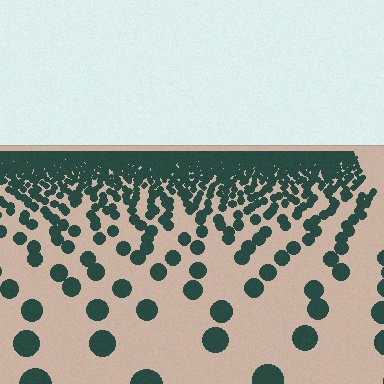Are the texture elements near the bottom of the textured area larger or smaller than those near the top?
Larger. Near the bottom, elements are closer to the viewer and appear at a bigger on-screen size.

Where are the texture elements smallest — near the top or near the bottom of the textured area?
Near the top.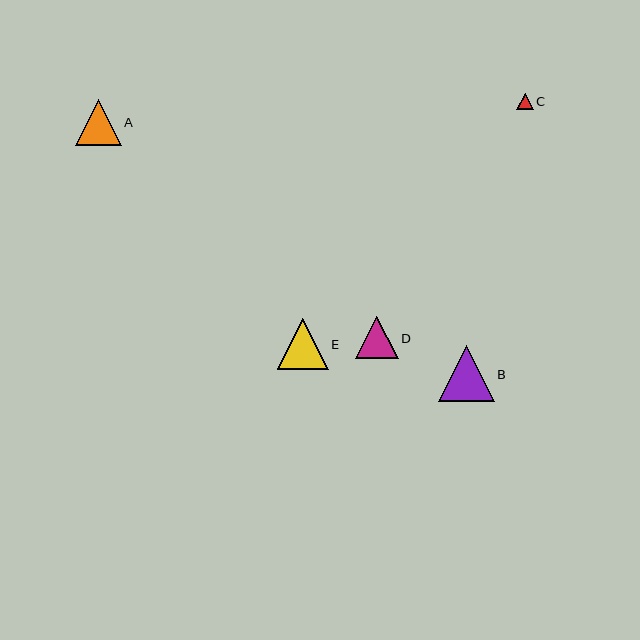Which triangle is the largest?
Triangle B is the largest with a size of approximately 56 pixels.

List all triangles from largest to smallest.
From largest to smallest: B, E, A, D, C.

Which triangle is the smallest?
Triangle C is the smallest with a size of approximately 16 pixels.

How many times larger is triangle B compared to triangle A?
Triangle B is approximately 1.2 times the size of triangle A.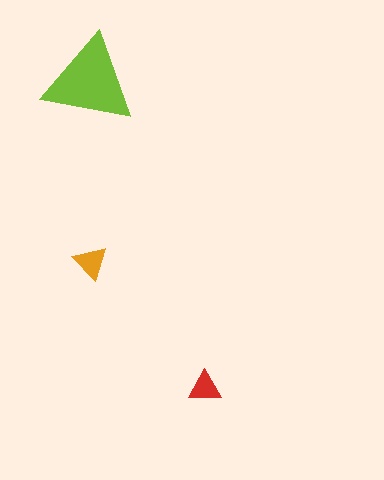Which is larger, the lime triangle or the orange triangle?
The lime one.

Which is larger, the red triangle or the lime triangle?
The lime one.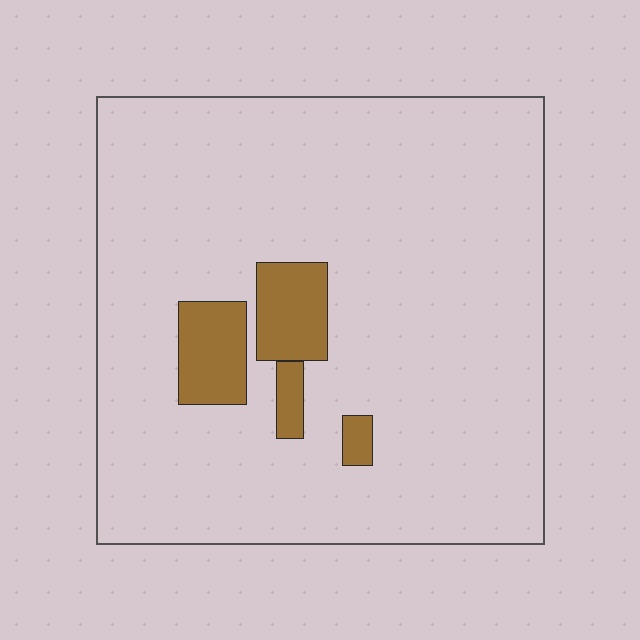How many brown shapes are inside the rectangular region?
4.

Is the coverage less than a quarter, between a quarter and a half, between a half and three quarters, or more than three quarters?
Less than a quarter.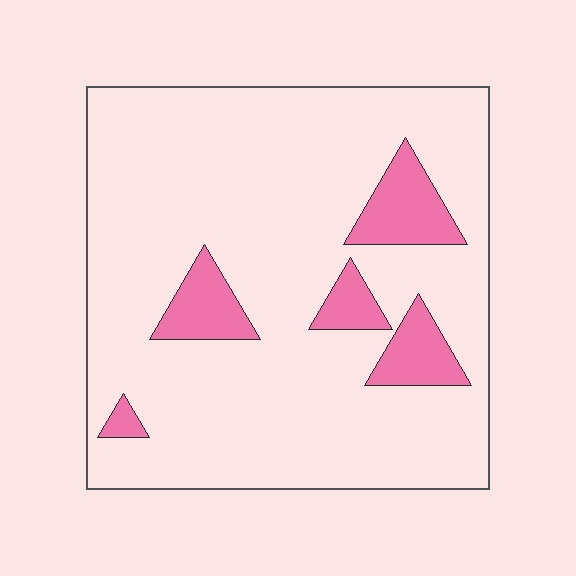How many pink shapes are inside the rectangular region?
5.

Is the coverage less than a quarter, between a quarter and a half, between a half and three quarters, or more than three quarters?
Less than a quarter.